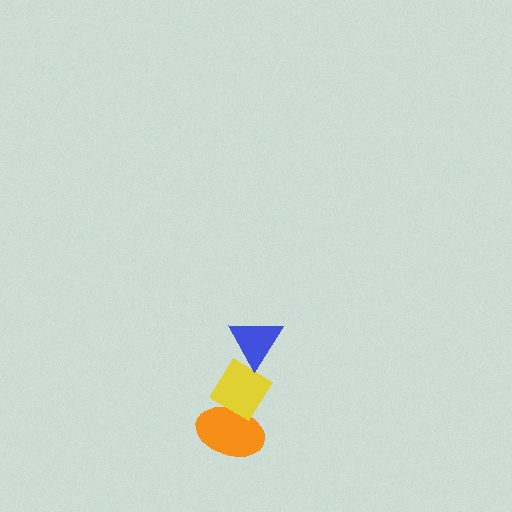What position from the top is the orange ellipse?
The orange ellipse is 3rd from the top.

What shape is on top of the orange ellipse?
The yellow diamond is on top of the orange ellipse.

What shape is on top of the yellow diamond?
The blue triangle is on top of the yellow diamond.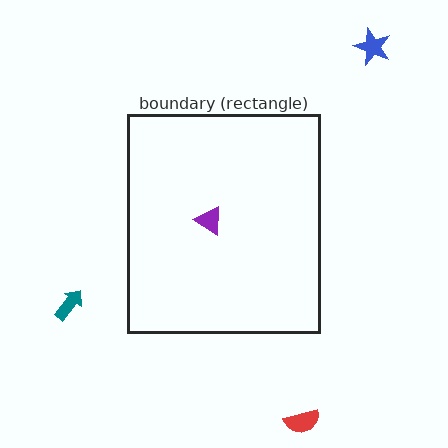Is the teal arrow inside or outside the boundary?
Outside.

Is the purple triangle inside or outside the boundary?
Inside.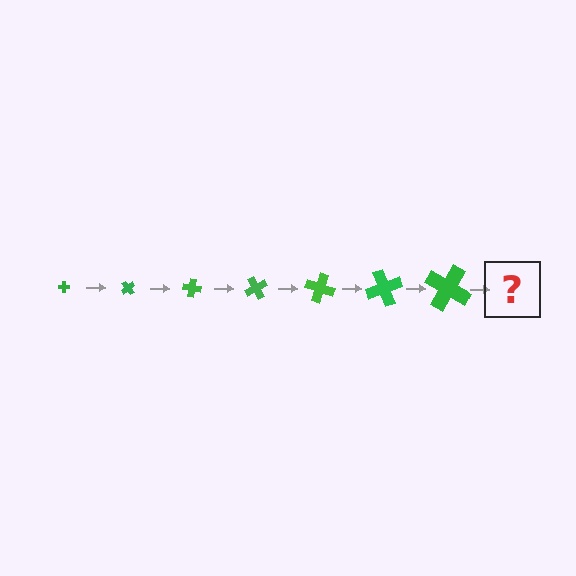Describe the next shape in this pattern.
It should be a cross, larger than the previous one and rotated 350 degrees from the start.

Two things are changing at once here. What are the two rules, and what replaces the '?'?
The two rules are that the cross grows larger each step and it rotates 50 degrees each step. The '?' should be a cross, larger than the previous one and rotated 350 degrees from the start.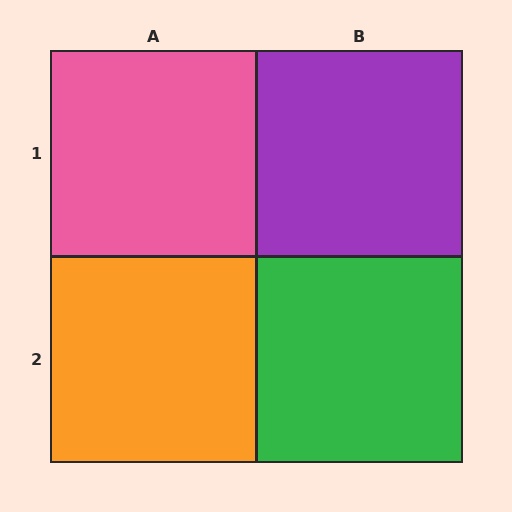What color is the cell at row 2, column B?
Green.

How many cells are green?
1 cell is green.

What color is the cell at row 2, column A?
Orange.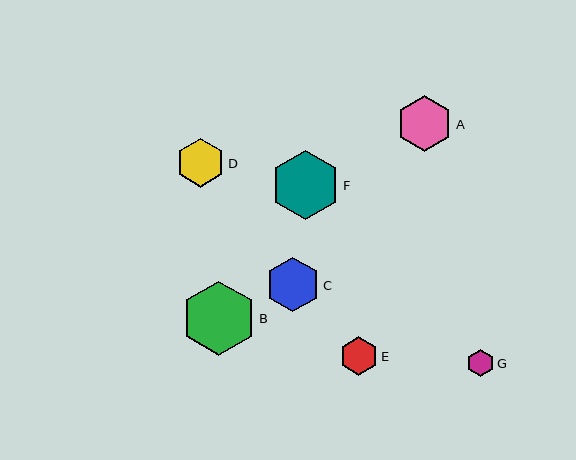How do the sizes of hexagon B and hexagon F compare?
Hexagon B and hexagon F are approximately the same size.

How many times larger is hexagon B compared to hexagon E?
Hexagon B is approximately 1.9 times the size of hexagon E.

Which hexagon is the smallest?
Hexagon G is the smallest with a size of approximately 27 pixels.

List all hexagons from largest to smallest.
From largest to smallest: B, F, A, C, D, E, G.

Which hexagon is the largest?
Hexagon B is the largest with a size of approximately 74 pixels.